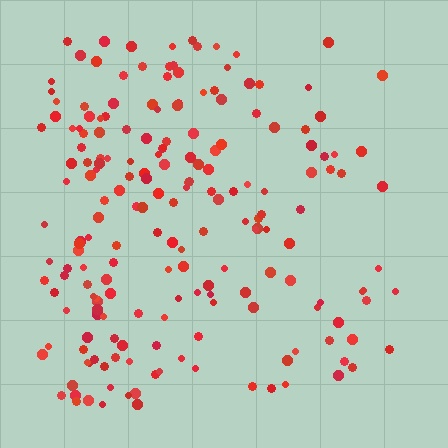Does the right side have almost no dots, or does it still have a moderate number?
Still a moderate number, just noticeably fewer than the left.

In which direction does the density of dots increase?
From right to left, with the left side densest.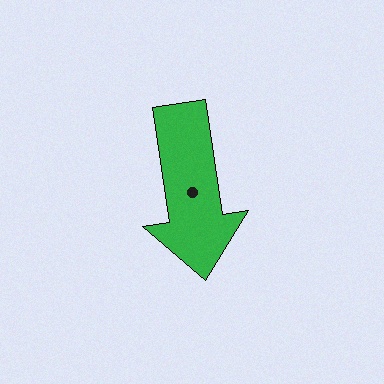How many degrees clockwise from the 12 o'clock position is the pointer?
Approximately 172 degrees.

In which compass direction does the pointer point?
South.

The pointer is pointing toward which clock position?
Roughly 6 o'clock.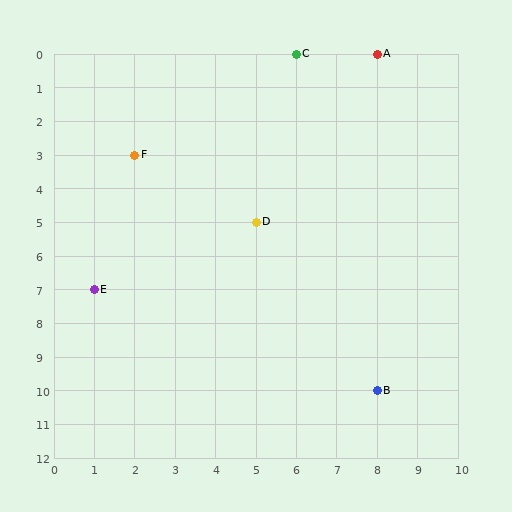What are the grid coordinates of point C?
Point C is at grid coordinates (6, 0).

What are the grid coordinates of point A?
Point A is at grid coordinates (8, 0).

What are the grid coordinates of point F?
Point F is at grid coordinates (2, 3).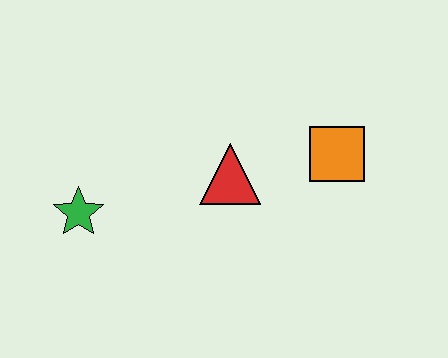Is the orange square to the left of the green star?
No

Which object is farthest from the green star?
The orange square is farthest from the green star.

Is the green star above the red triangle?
No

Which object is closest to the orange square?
The red triangle is closest to the orange square.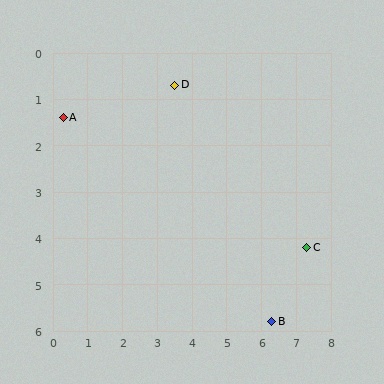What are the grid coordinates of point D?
Point D is at approximately (3.5, 0.7).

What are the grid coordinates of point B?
Point B is at approximately (6.3, 5.8).